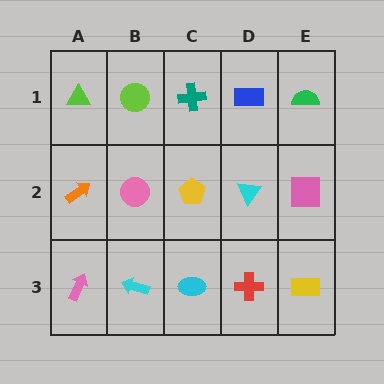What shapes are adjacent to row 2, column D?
A blue rectangle (row 1, column D), a red cross (row 3, column D), a yellow pentagon (row 2, column C), a pink square (row 2, column E).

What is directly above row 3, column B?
A pink circle.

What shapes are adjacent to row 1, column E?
A pink square (row 2, column E), a blue rectangle (row 1, column D).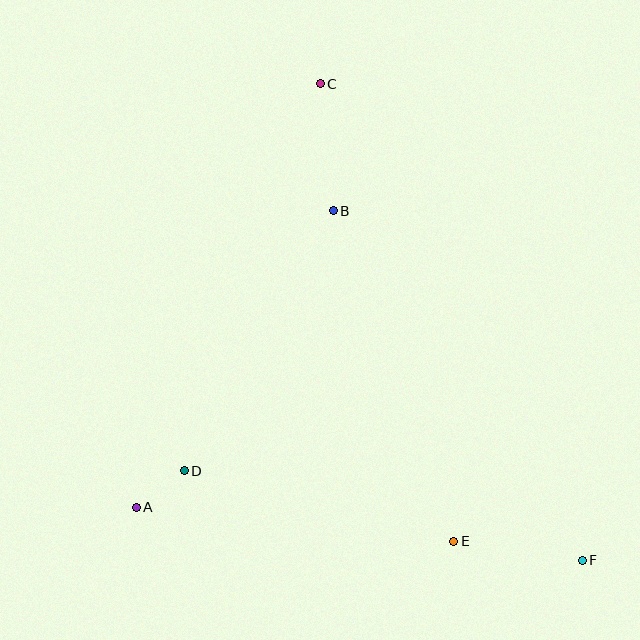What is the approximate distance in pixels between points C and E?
The distance between C and E is approximately 477 pixels.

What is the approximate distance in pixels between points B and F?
The distance between B and F is approximately 430 pixels.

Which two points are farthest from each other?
Points C and F are farthest from each other.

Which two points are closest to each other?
Points A and D are closest to each other.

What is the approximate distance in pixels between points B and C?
The distance between B and C is approximately 128 pixels.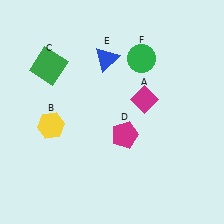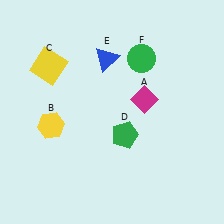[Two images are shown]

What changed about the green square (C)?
In Image 1, C is green. In Image 2, it changed to yellow.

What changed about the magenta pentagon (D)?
In Image 1, D is magenta. In Image 2, it changed to green.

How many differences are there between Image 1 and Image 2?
There are 2 differences between the two images.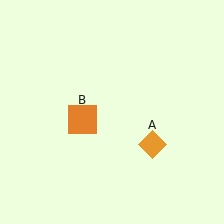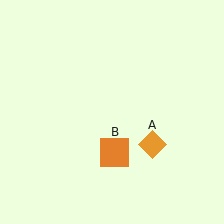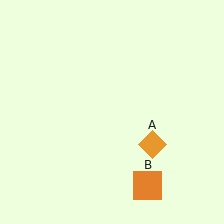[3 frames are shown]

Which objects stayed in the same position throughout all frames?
Orange diamond (object A) remained stationary.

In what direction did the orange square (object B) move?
The orange square (object B) moved down and to the right.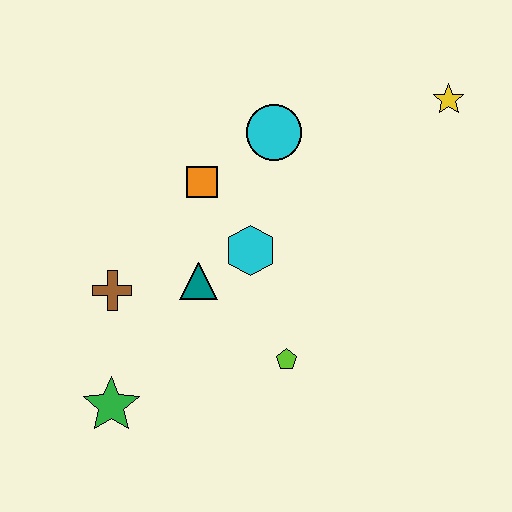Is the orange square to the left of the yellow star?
Yes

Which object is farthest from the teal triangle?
The yellow star is farthest from the teal triangle.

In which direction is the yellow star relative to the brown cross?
The yellow star is to the right of the brown cross.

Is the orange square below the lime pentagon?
No